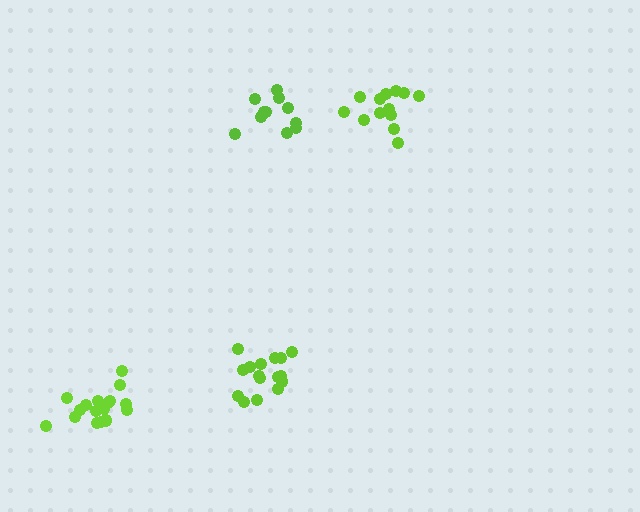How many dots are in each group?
Group 1: 13 dots, Group 2: 11 dots, Group 3: 17 dots, Group 4: 17 dots (58 total).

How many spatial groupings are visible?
There are 4 spatial groupings.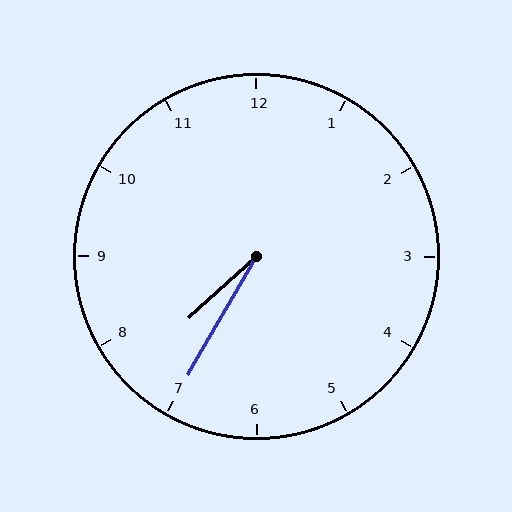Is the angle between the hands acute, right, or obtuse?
It is acute.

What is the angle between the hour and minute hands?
Approximately 18 degrees.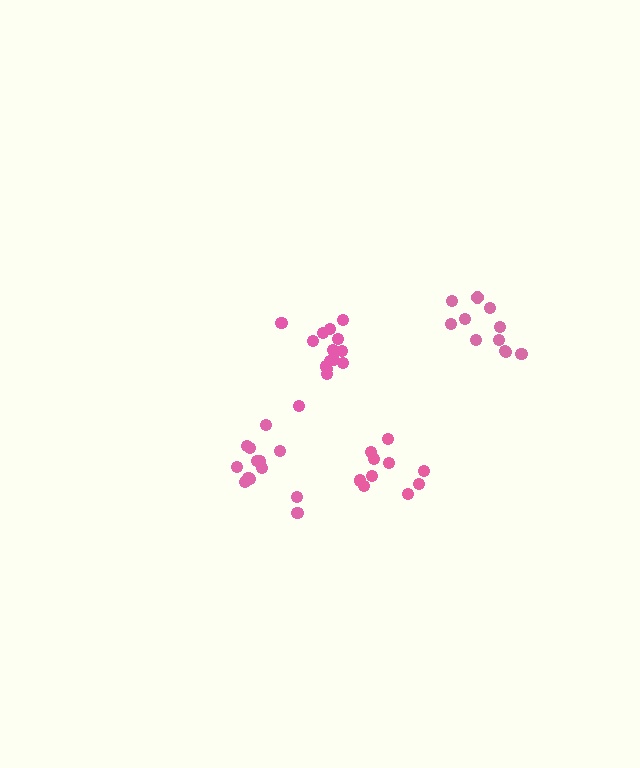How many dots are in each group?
Group 1: 13 dots, Group 2: 10 dots, Group 3: 11 dots, Group 4: 15 dots (49 total).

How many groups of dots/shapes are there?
There are 4 groups.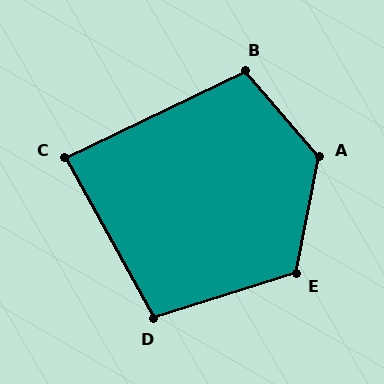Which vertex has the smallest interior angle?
C, at approximately 87 degrees.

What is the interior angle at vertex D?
Approximately 101 degrees (obtuse).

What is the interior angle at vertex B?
Approximately 105 degrees (obtuse).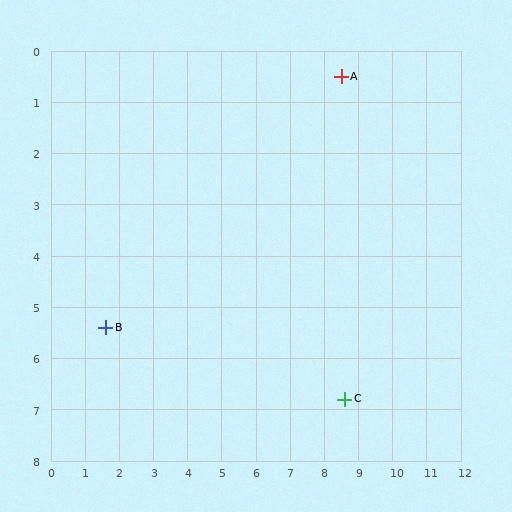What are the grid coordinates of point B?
Point B is at approximately (1.6, 5.4).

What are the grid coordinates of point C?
Point C is at approximately (8.6, 6.8).